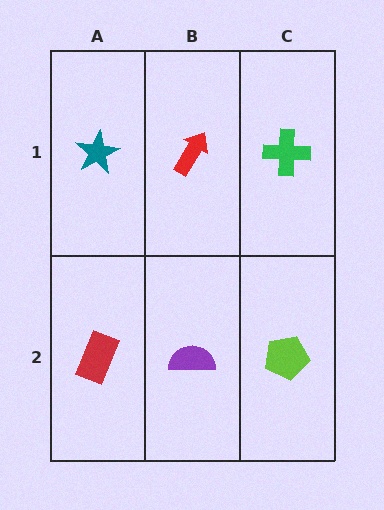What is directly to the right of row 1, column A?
A red arrow.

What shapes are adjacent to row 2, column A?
A teal star (row 1, column A), a purple semicircle (row 2, column B).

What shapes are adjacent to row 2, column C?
A green cross (row 1, column C), a purple semicircle (row 2, column B).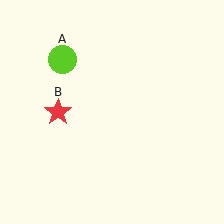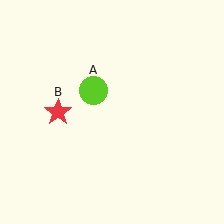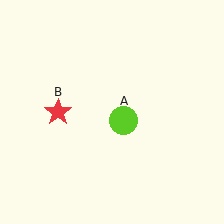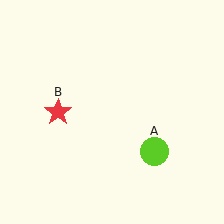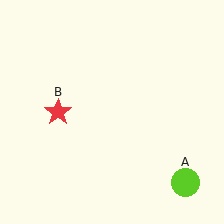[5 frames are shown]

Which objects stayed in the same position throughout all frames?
Red star (object B) remained stationary.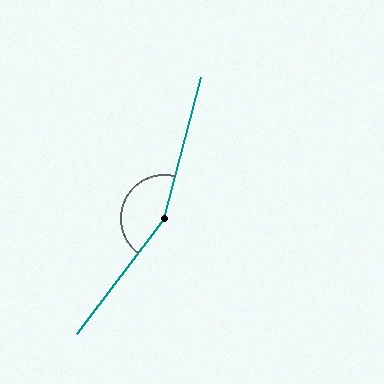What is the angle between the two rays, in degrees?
Approximately 158 degrees.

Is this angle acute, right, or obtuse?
It is obtuse.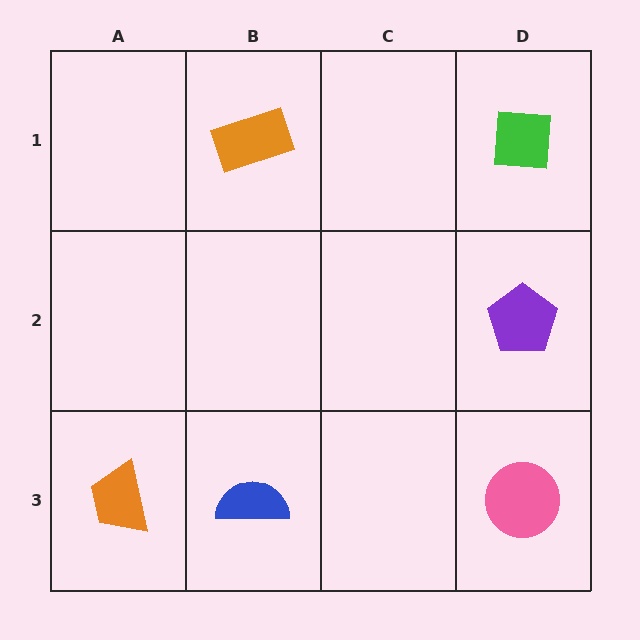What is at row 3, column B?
A blue semicircle.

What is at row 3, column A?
An orange trapezoid.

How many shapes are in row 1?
2 shapes.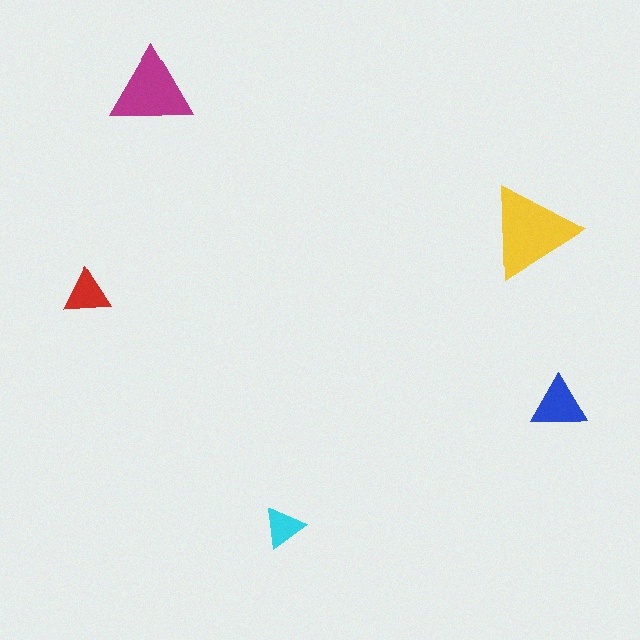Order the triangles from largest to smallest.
the yellow one, the magenta one, the blue one, the red one, the cyan one.